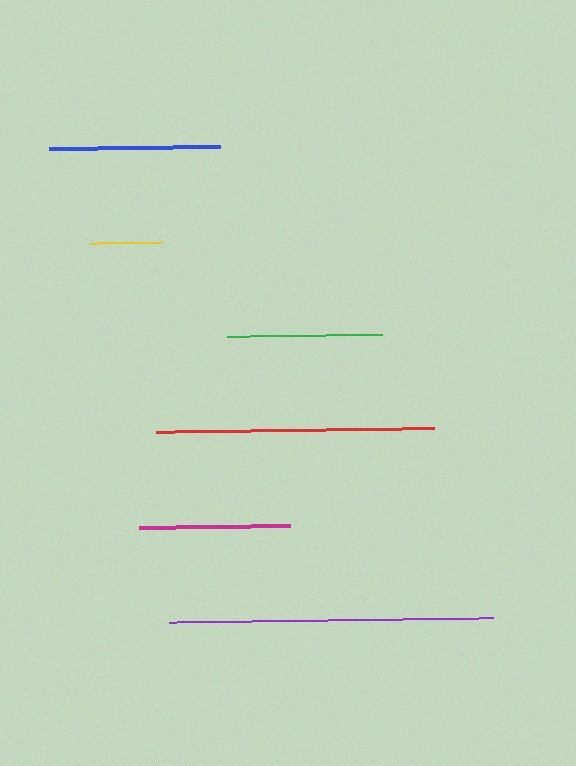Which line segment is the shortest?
The yellow line is the shortest at approximately 71 pixels.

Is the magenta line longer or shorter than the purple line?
The purple line is longer than the magenta line.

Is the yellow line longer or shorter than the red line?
The red line is longer than the yellow line.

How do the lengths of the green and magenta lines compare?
The green and magenta lines are approximately the same length.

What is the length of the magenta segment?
The magenta segment is approximately 151 pixels long.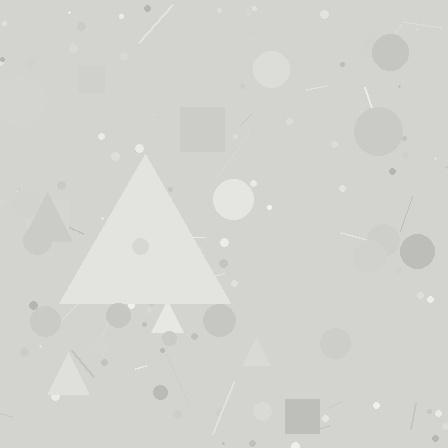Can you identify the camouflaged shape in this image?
The camouflaged shape is a triangle.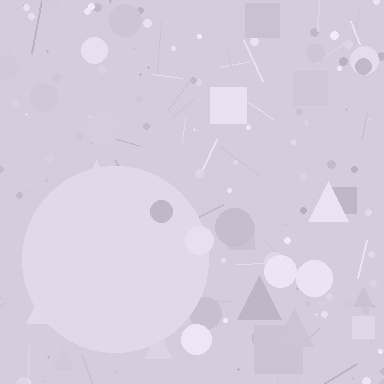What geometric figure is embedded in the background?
A circle is embedded in the background.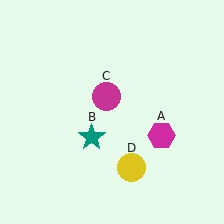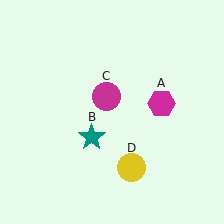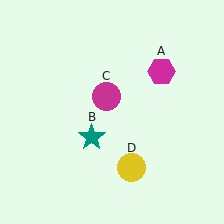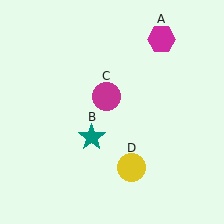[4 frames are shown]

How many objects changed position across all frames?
1 object changed position: magenta hexagon (object A).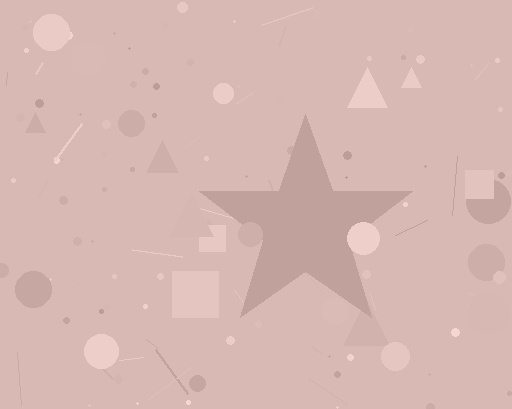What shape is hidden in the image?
A star is hidden in the image.